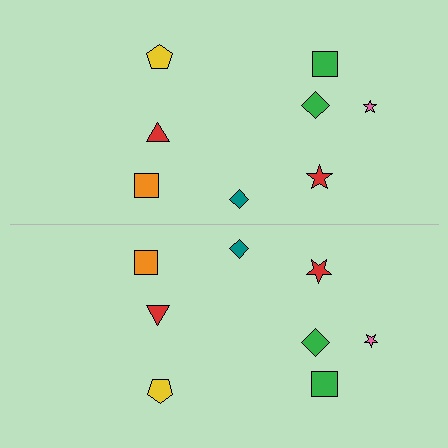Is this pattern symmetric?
Yes, this pattern has bilateral (reflection) symmetry.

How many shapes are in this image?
There are 16 shapes in this image.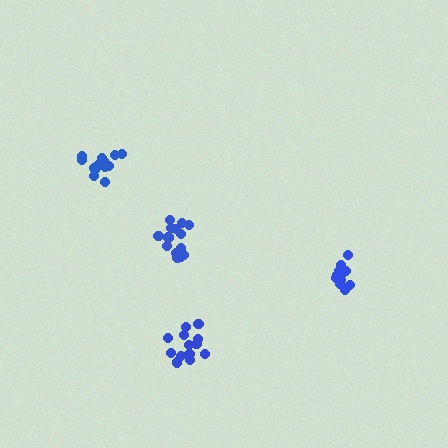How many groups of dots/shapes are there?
There are 4 groups.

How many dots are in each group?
Group 1: 12 dots, Group 2: 16 dots, Group 3: 13 dots, Group 4: 16 dots (57 total).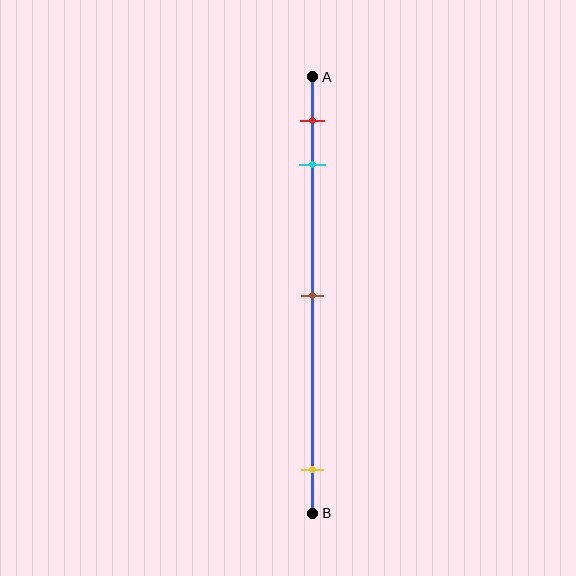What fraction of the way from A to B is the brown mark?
The brown mark is approximately 50% (0.5) of the way from A to B.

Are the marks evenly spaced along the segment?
No, the marks are not evenly spaced.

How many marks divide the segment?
There are 4 marks dividing the segment.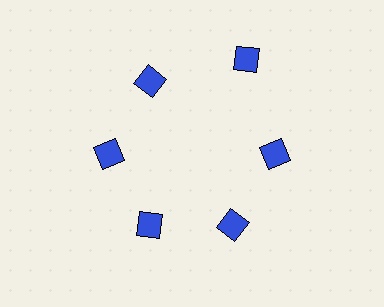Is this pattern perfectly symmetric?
No. The 6 blue diamonds are arranged in a ring, but one element near the 1 o'clock position is pushed outward from the center, breaking the 6-fold rotational symmetry.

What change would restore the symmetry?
The symmetry would be restored by moving it inward, back onto the ring so that all 6 diamonds sit at equal angles and equal distance from the center.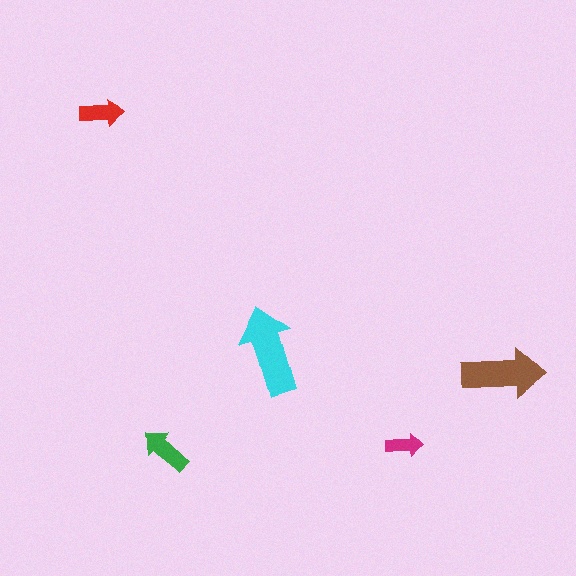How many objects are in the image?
There are 5 objects in the image.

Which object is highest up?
The red arrow is topmost.